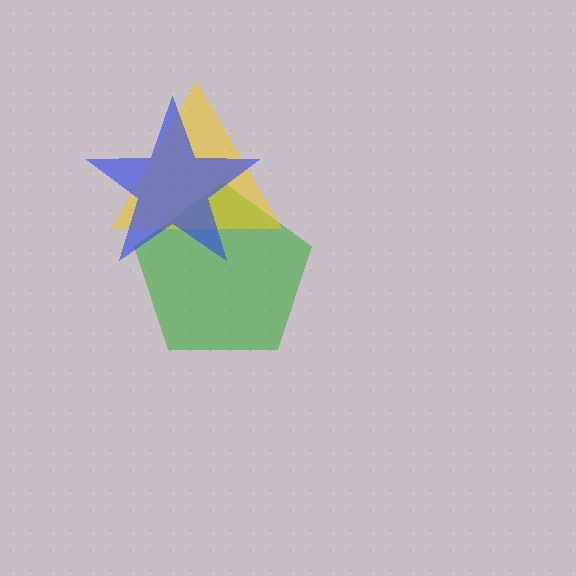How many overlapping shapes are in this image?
There are 3 overlapping shapes in the image.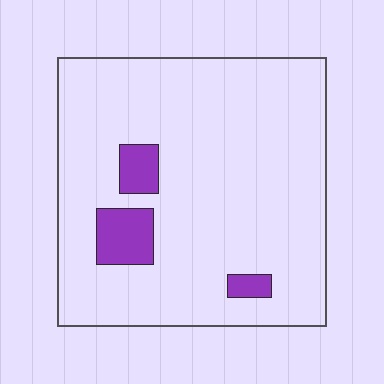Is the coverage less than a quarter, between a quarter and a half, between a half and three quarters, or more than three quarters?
Less than a quarter.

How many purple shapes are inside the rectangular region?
3.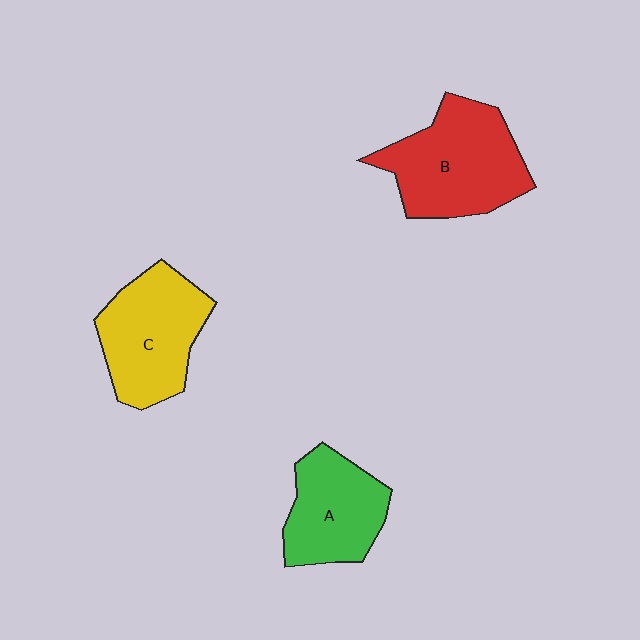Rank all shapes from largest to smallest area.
From largest to smallest: B (red), C (yellow), A (green).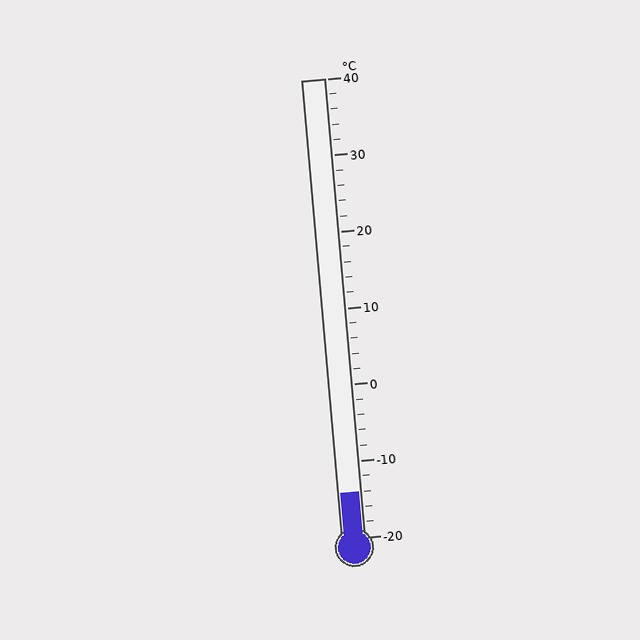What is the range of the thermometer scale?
The thermometer scale ranges from -20°C to 40°C.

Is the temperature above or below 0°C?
The temperature is below 0°C.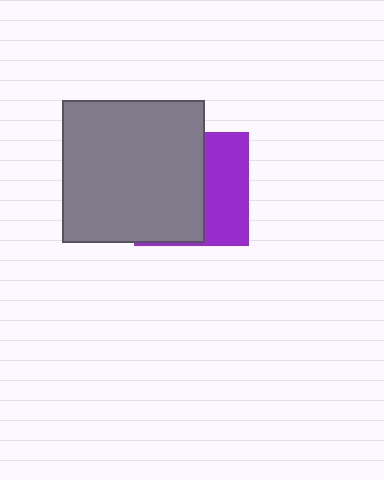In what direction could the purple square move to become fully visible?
The purple square could move right. That would shift it out from behind the gray square entirely.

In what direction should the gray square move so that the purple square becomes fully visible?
The gray square should move left. That is the shortest direction to clear the overlap and leave the purple square fully visible.